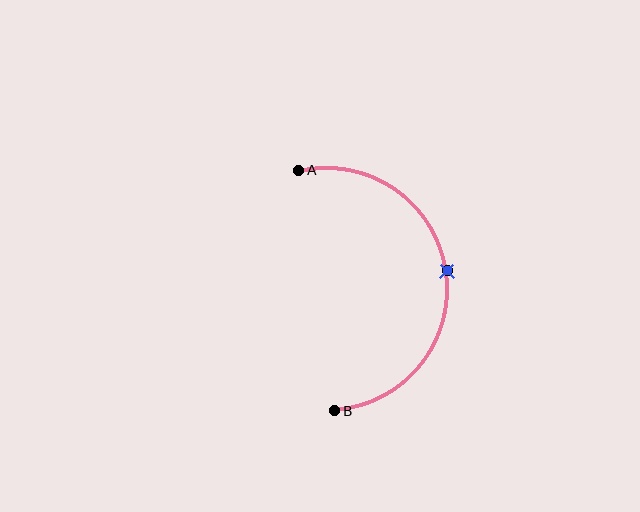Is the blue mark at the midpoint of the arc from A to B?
Yes. The blue mark lies on the arc at equal arc-length from both A and B — it is the arc midpoint.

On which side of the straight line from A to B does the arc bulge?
The arc bulges to the right of the straight line connecting A and B.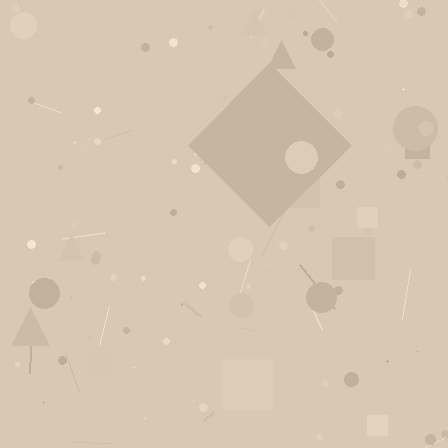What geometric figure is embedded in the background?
A diamond is embedded in the background.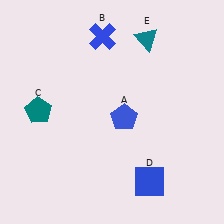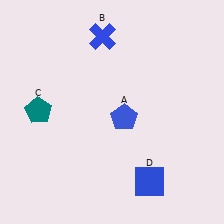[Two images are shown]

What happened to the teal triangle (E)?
The teal triangle (E) was removed in Image 2. It was in the top-right area of Image 1.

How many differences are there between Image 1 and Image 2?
There is 1 difference between the two images.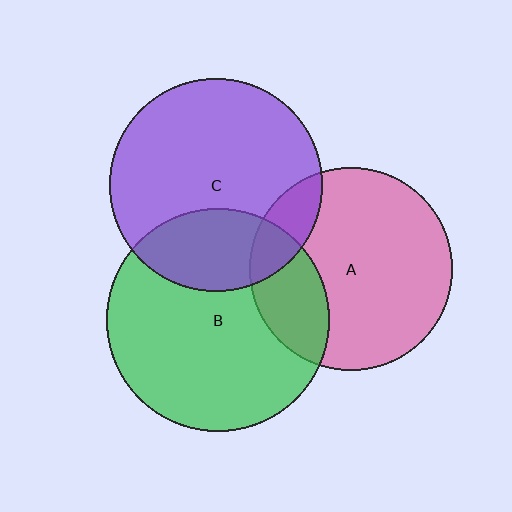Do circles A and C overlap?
Yes.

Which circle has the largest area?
Circle B (green).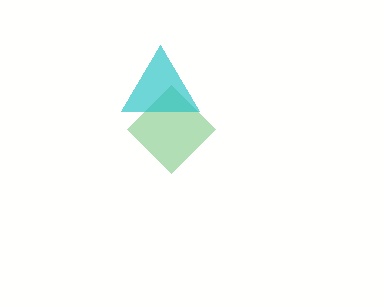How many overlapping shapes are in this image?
There are 2 overlapping shapes in the image.